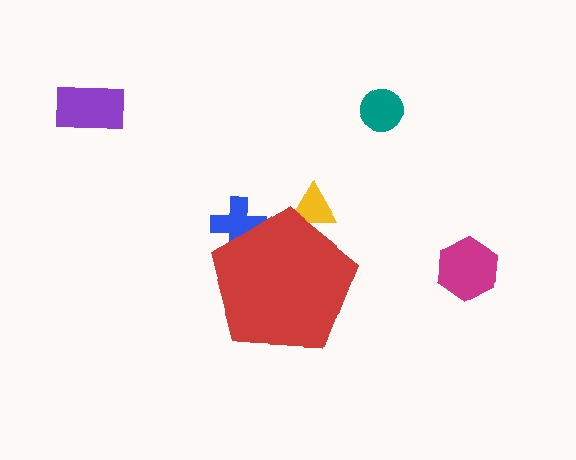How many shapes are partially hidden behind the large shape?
2 shapes are partially hidden.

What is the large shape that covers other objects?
A red pentagon.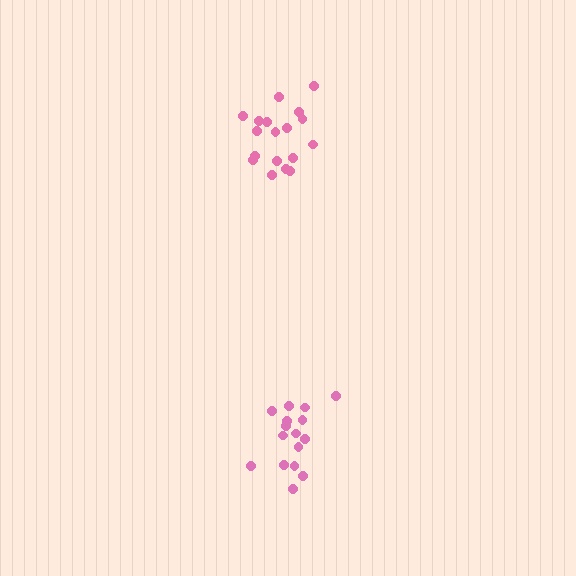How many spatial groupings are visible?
There are 2 spatial groupings.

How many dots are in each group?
Group 1: 16 dots, Group 2: 19 dots (35 total).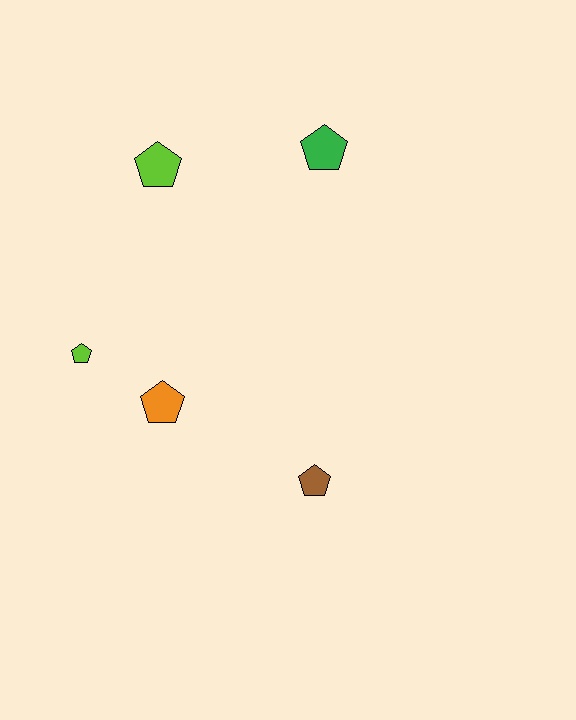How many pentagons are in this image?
There are 5 pentagons.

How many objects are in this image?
There are 5 objects.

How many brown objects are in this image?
There is 1 brown object.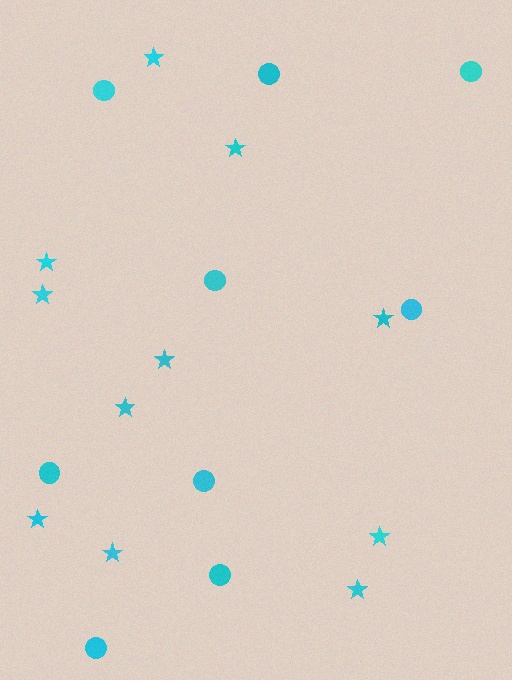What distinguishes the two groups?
There are 2 groups: one group of stars (11) and one group of circles (9).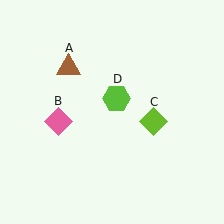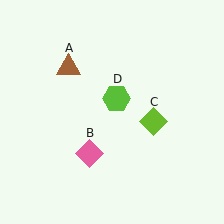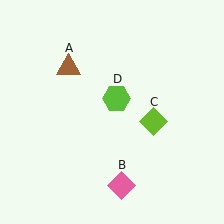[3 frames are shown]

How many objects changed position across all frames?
1 object changed position: pink diamond (object B).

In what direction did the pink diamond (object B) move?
The pink diamond (object B) moved down and to the right.